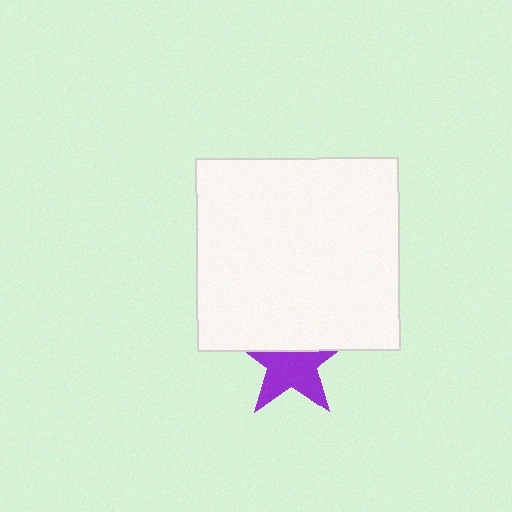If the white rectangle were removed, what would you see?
You would see the complete purple star.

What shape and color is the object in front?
The object in front is a white rectangle.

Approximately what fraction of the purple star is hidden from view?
Roughly 37% of the purple star is hidden behind the white rectangle.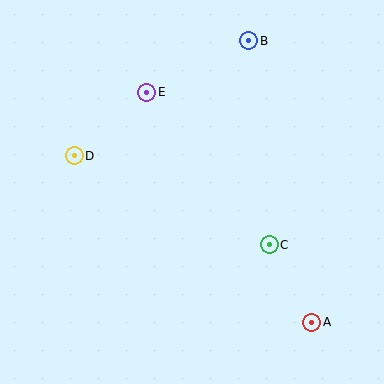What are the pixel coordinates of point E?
Point E is at (147, 92).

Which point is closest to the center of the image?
Point C at (269, 245) is closest to the center.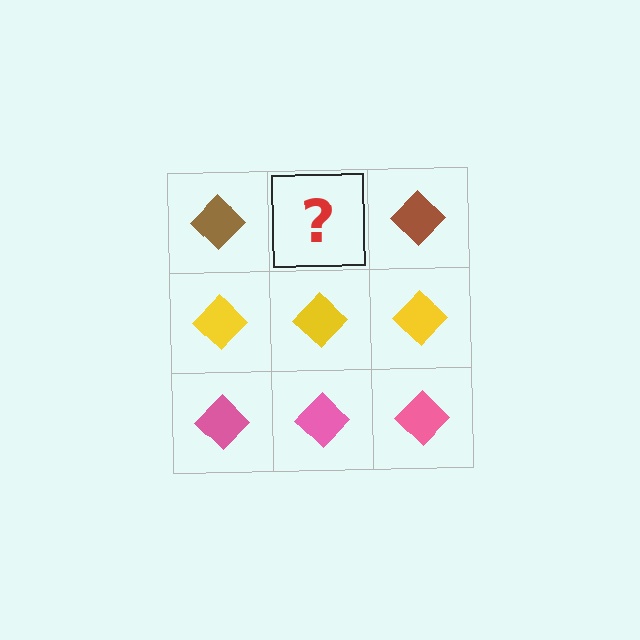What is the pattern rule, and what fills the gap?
The rule is that each row has a consistent color. The gap should be filled with a brown diamond.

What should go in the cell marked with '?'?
The missing cell should contain a brown diamond.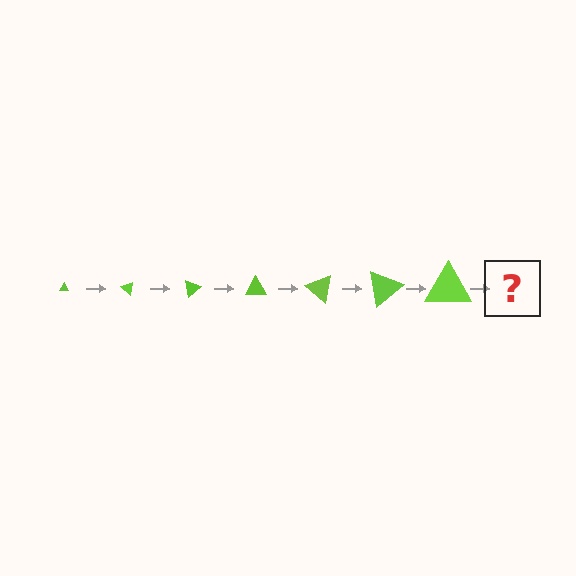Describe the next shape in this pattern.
It should be a triangle, larger than the previous one and rotated 280 degrees from the start.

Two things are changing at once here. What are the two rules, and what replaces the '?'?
The two rules are that the triangle grows larger each step and it rotates 40 degrees each step. The '?' should be a triangle, larger than the previous one and rotated 280 degrees from the start.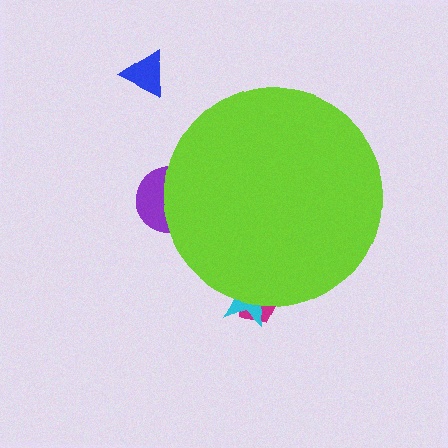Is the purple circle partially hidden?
Yes, the purple circle is partially hidden behind the lime circle.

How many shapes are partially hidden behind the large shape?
3 shapes are partially hidden.